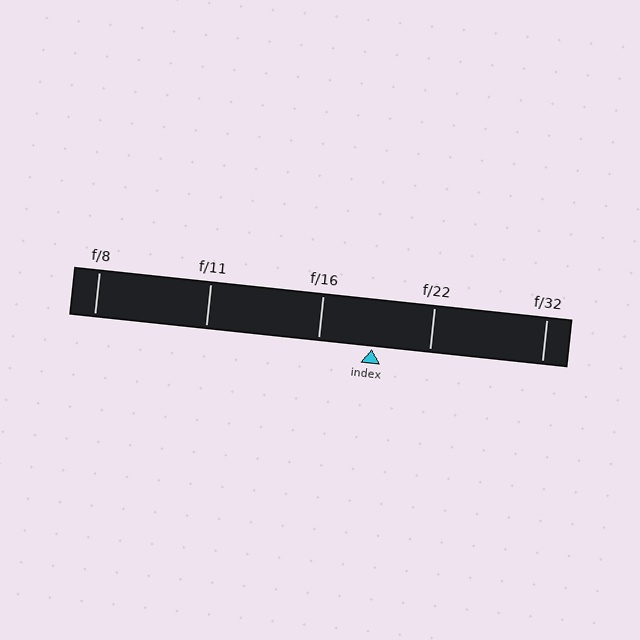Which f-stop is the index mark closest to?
The index mark is closest to f/16.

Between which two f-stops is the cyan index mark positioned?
The index mark is between f/16 and f/22.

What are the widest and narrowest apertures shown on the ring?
The widest aperture shown is f/8 and the narrowest is f/32.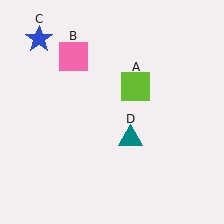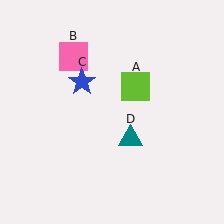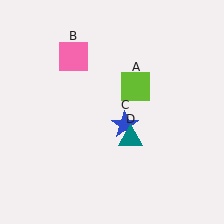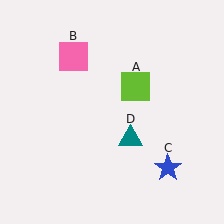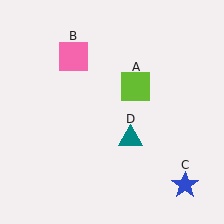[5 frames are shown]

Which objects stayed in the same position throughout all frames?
Lime square (object A) and pink square (object B) and teal triangle (object D) remained stationary.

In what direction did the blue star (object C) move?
The blue star (object C) moved down and to the right.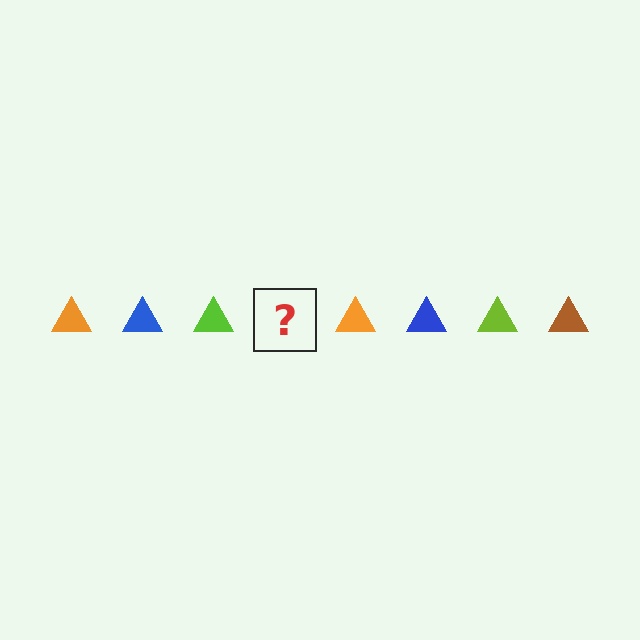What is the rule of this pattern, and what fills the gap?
The rule is that the pattern cycles through orange, blue, lime, brown triangles. The gap should be filled with a brown triangle.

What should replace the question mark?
The question mark should be replaced with a brown triangle.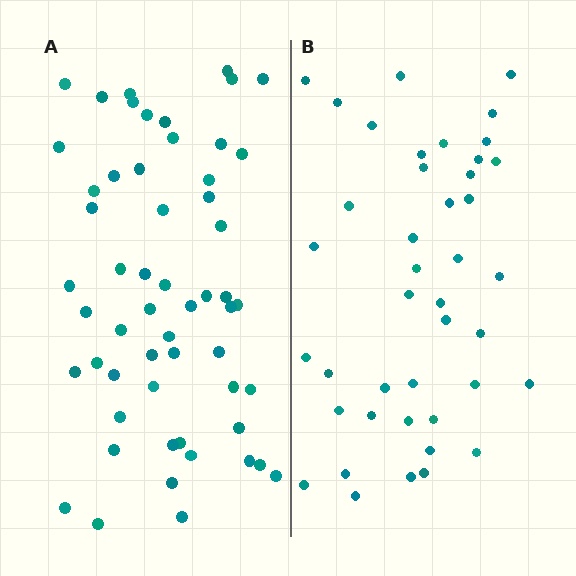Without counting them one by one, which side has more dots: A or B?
Region A (the left region) has more dots.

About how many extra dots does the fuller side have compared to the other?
Region A has approximately 15 more dots than region B.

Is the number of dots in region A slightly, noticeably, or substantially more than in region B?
Region A has noticeably more, but not dramatically so. The ratio is roughly 1.3 to 1.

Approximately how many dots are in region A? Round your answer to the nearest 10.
About 60 dots. (The exact count is 56, which rounds to 60.)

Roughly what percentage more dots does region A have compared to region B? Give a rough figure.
About 35% more.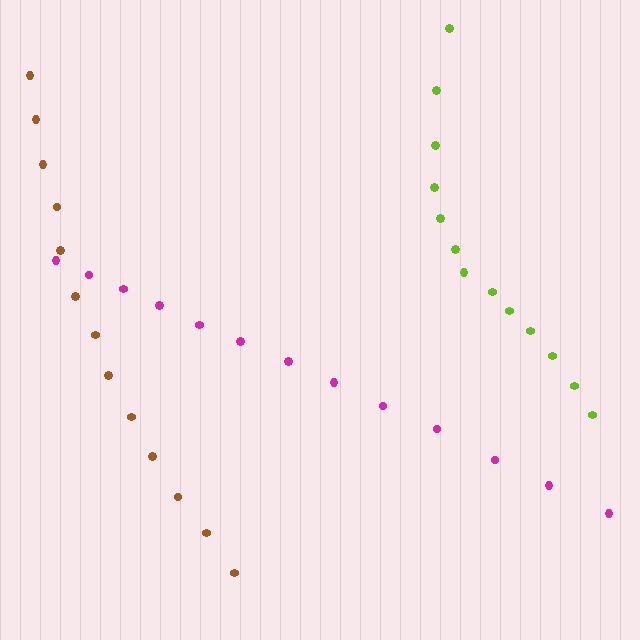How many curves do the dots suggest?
There are 3 distinct paths.